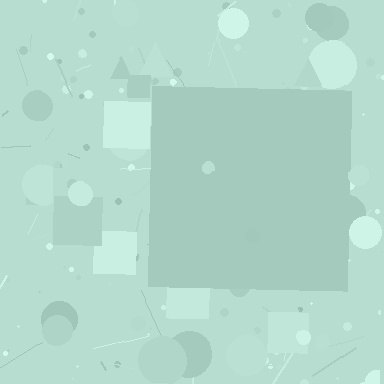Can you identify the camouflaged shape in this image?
The camouflaged shape is a square.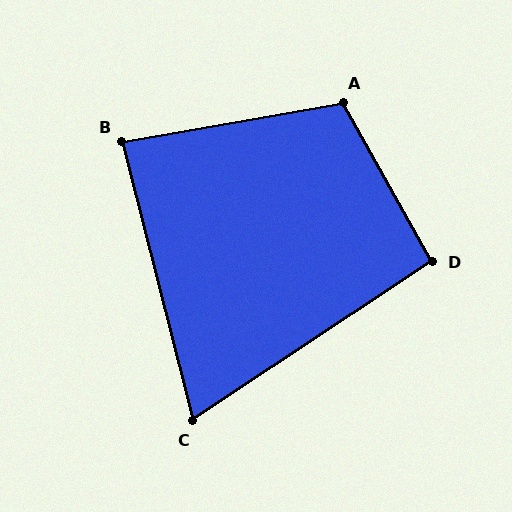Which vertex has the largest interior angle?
A, at approximately 109 degrees.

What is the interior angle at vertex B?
Approximately 86 degrees (approximately right).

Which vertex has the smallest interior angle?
C, at approximately 71 degrees.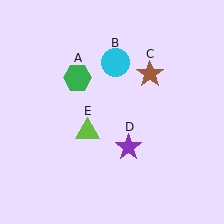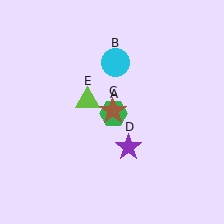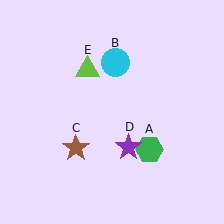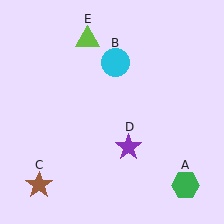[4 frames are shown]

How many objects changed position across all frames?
3 objects changed position: green hexagon (object A), brown star (object C), lime triangle (object E).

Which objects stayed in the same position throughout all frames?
Cyan circle (object B) and purple star (object D) remained stationary.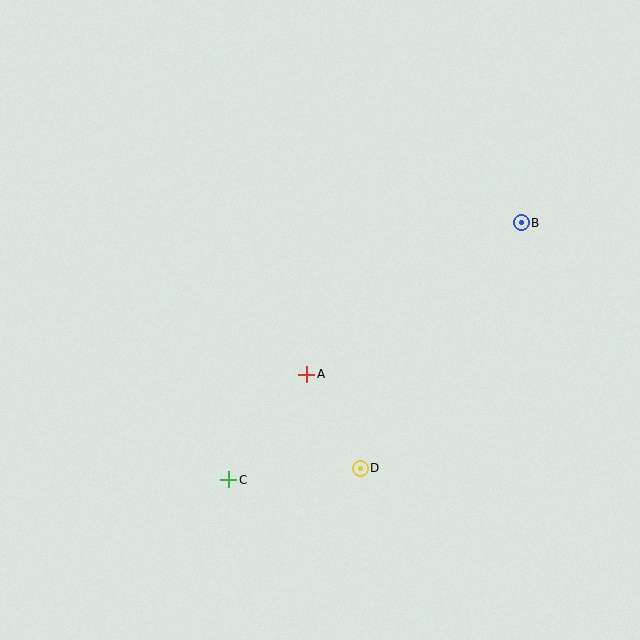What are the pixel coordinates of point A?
Point A is at (307, 374).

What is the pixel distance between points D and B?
The distance between D and B is 294 pixels.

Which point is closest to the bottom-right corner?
Point D is closest to the bottom-right corner.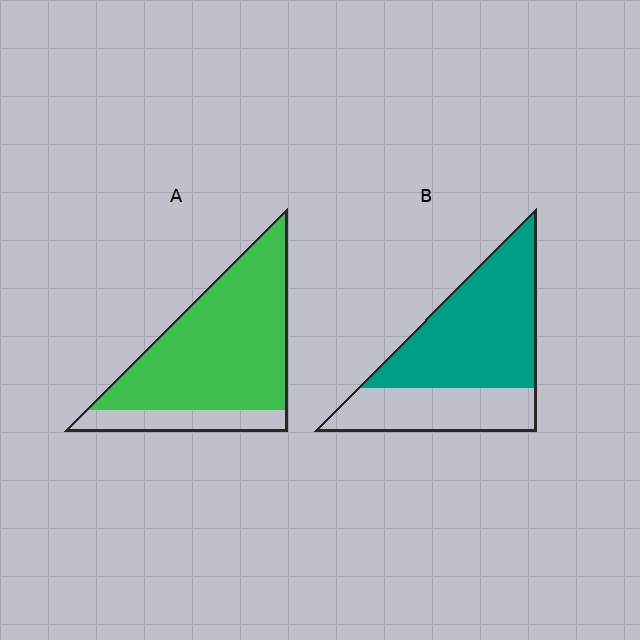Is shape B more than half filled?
Yes.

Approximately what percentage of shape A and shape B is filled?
A is approximately 80% and B is approximately 65%.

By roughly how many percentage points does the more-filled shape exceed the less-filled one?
By roughly 15 percentage points (A over B).